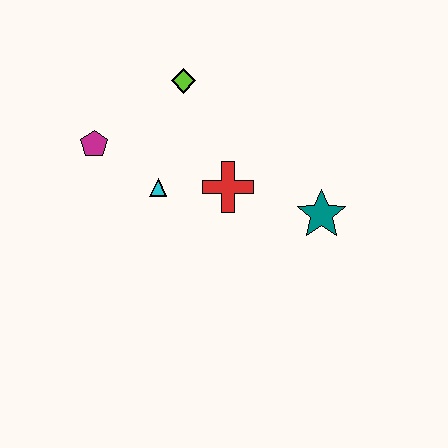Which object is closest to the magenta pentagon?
The cyan triangle is closest to the magenta pentagon.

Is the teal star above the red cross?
No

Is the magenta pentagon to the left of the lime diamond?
Yes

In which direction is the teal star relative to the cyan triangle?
The teal star is to the right of the cyan triangle.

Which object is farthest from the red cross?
The magenta pentagon is farthest from the red cross.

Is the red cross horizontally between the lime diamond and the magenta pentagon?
No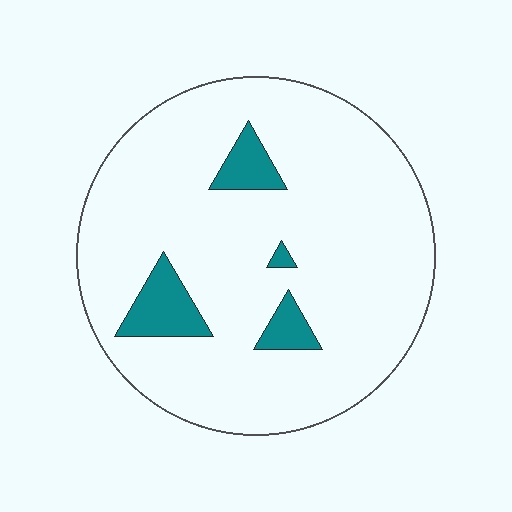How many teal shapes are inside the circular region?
4.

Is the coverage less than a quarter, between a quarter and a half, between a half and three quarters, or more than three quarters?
Less than a quarter.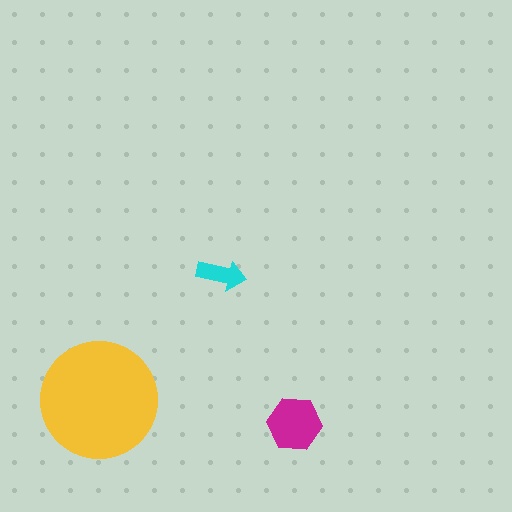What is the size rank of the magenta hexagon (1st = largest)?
2nd.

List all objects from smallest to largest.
The cyan arrow, the magenta hexagon, the yellow circle.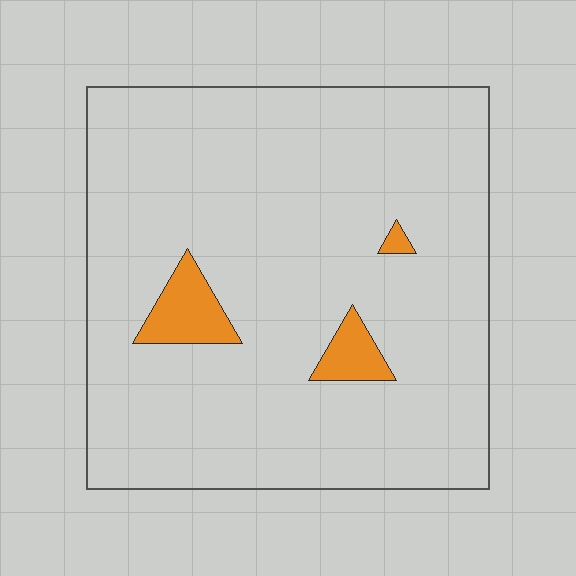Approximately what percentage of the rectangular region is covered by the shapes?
Approximately 5%.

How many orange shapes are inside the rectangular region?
3.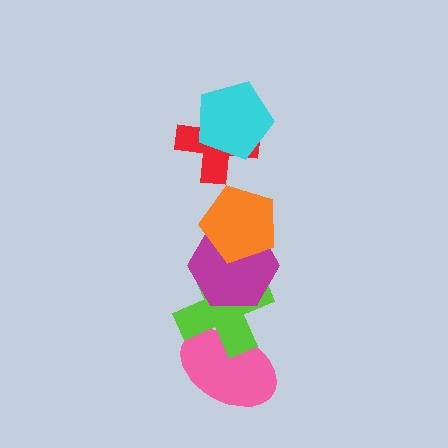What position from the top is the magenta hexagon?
The magenta hexagon is 4th from the top.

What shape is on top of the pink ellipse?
The lime cross is on top of the pink ellipse.